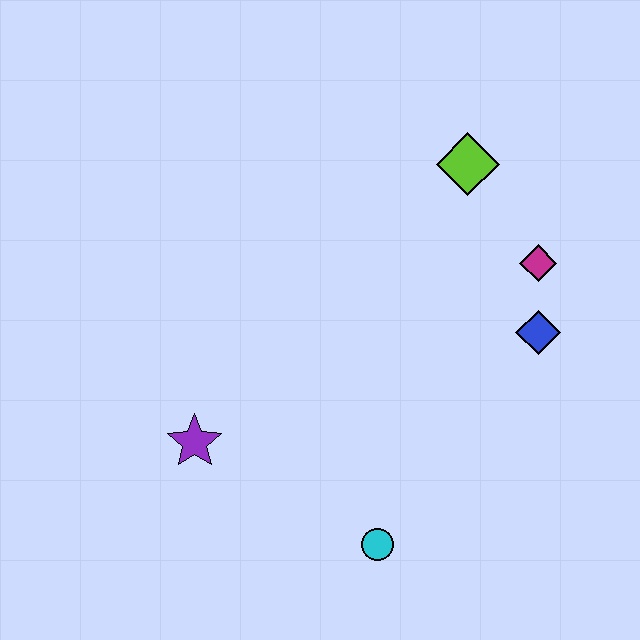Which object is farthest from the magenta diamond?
The purple star is farthest from the magenta diamond.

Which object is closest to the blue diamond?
The magenta diamond is closest to the blue diamond.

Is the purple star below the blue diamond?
Yes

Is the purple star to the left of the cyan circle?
Yes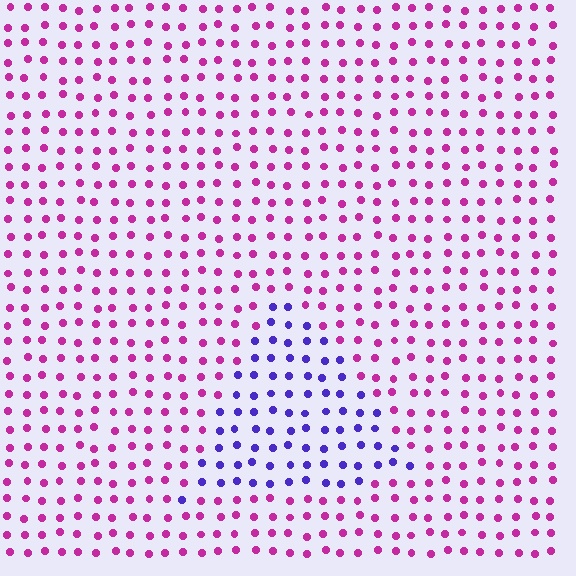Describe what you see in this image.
The image is filled with small magenta elements in a uniform arrangement. A triangle-shaped region is visible where the elements are tinted to a slightly different hue, forming a subtle color boundary.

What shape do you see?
I see a triangle.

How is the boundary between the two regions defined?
The boundary is defined purely by a slight shift in hue (about 62 degrees). Spacing, size, and orientation are identical on both sides.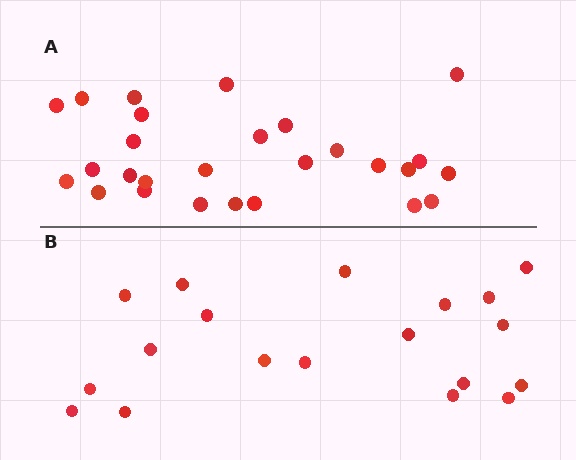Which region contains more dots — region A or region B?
Region A (the top region) has more dots.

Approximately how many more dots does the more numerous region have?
Region A has roughly 8 or so more dots than region B.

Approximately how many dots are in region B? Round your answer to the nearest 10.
About 20 dots. (The exact count is 19, which rounds to 20.)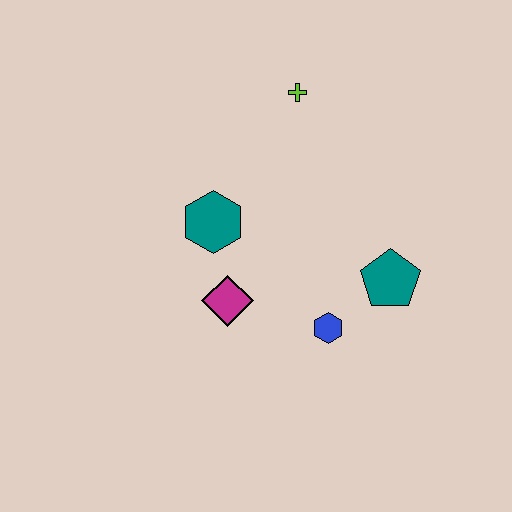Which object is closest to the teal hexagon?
The magenta diamond is closest to the teal hexagon.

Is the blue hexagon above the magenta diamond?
No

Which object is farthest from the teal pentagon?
The lime cross is farthest from the teal pentagon.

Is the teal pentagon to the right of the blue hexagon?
Yes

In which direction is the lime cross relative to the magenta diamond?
The lime cross is above the magenta diamond.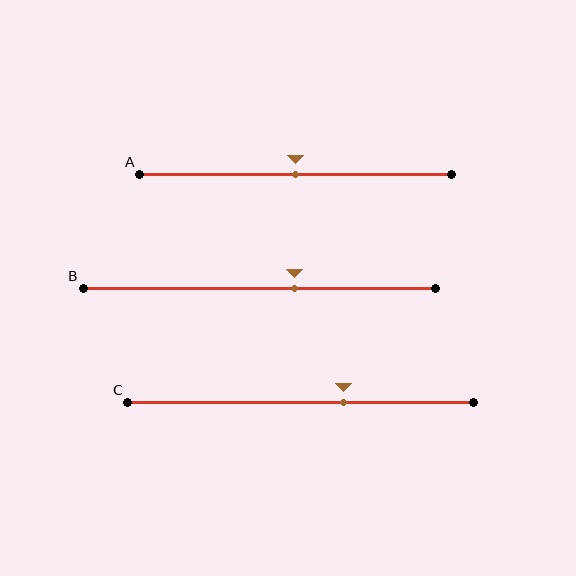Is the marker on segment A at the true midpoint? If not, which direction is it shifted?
Yes, the marker on segment A is at the true midpoint.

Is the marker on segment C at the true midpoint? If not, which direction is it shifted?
No, the marker on segment C is shifted to the right by about 12% of the segment length.